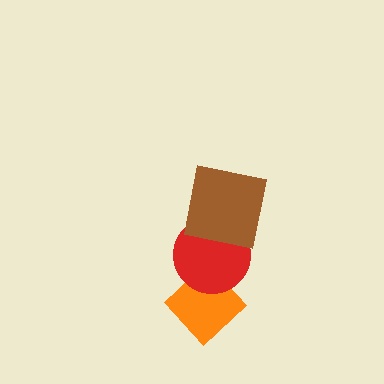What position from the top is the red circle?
The red circle is 2nd from the top.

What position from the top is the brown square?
The brown square is 1st from the top.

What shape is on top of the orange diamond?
The red circle is on top of the orange diamond.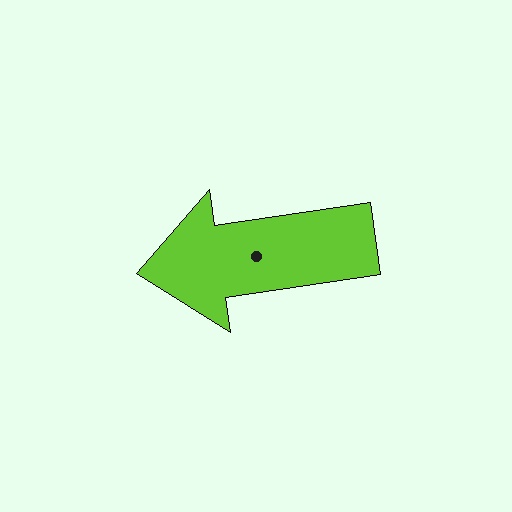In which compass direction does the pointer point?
West.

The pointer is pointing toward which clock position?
Roughly 9 o'clock.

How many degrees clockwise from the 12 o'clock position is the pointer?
Approximately 262 degrees.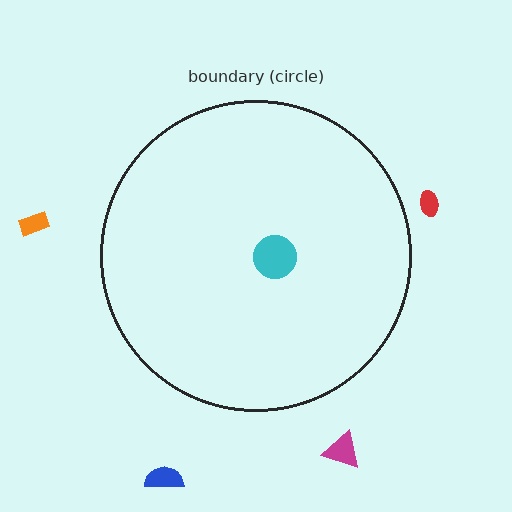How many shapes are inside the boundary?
1 inside, 4 outside.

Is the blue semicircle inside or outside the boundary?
Outside.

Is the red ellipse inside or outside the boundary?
Outside.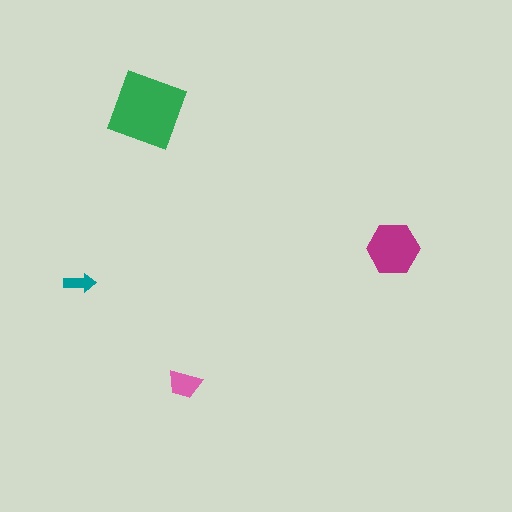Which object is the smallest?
The teal arrow.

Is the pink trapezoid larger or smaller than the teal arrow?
Larger.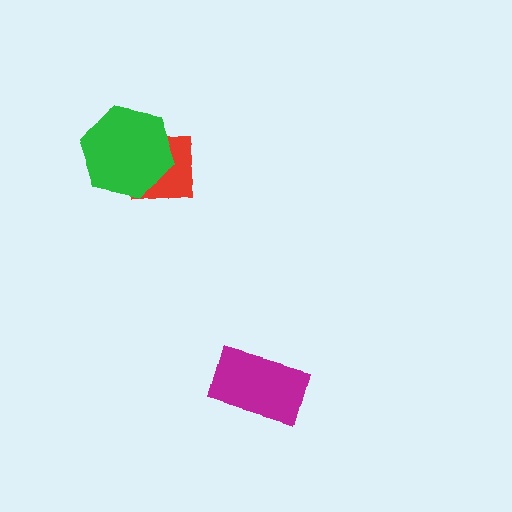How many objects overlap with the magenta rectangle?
0 objects overlap with the magenta rectangle.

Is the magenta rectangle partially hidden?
No, no other shape covers it.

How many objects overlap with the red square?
1 object overlaps with the red square.